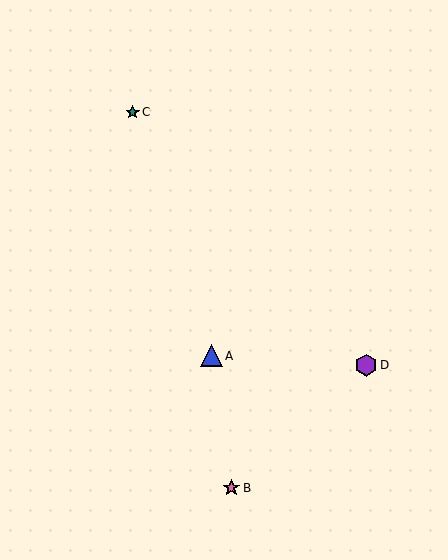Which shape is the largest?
The blue triangle (labeled A) is the largest.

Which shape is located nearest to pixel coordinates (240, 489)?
The pink star (labeled B) at (231, 488) is nearest to that location.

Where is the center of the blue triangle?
The center of the blue triangle is at (211, 356).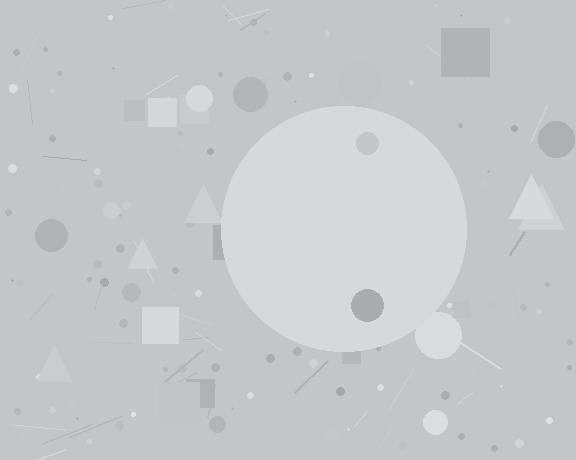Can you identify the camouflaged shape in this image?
The camouflaged shape is a circle.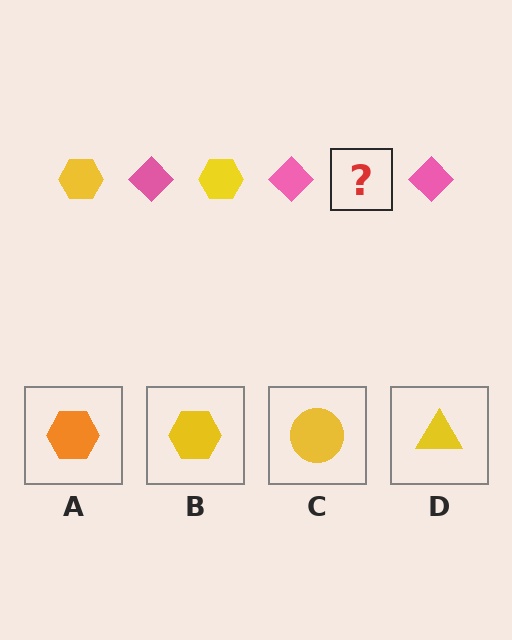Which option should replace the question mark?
Option B.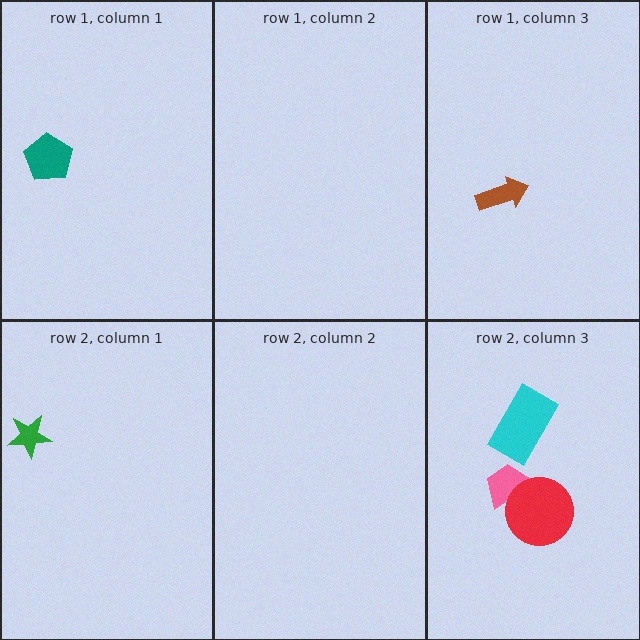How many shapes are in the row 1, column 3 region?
1.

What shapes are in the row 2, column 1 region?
The green star.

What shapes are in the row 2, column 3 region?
The cyan rectangle, the pink trapezoid, the red circle.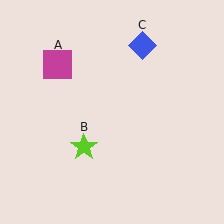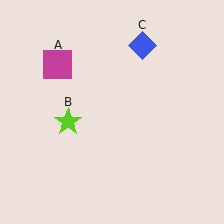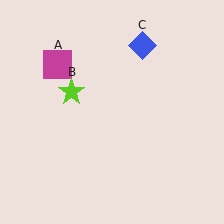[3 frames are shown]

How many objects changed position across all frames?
1 object changed position: lime star (object B).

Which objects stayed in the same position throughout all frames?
Magenta square (object A) and blue diamond (object C) remained stationary.